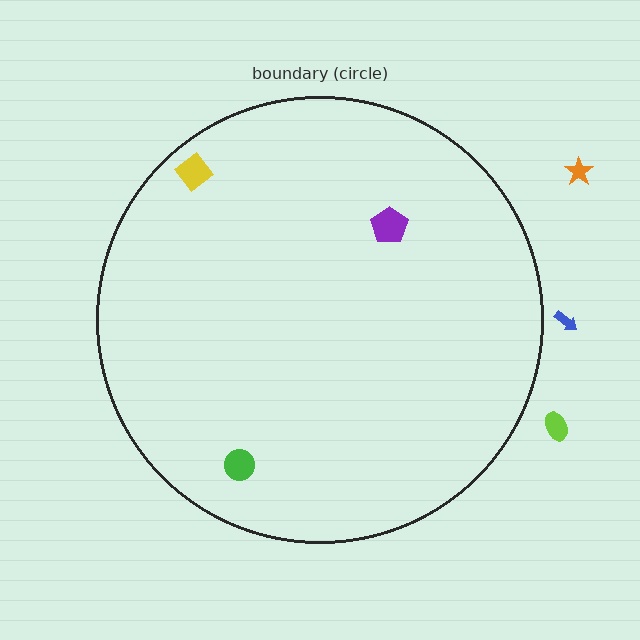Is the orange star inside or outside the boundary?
Outside.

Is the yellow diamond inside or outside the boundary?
Inside.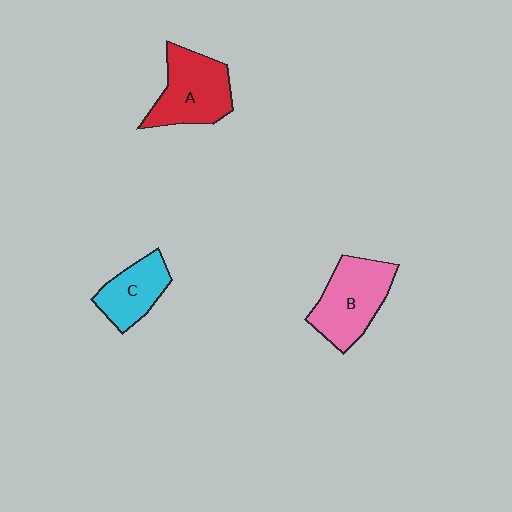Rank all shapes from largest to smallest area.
From largest to smallest: B (pink), A (red), C (cyan).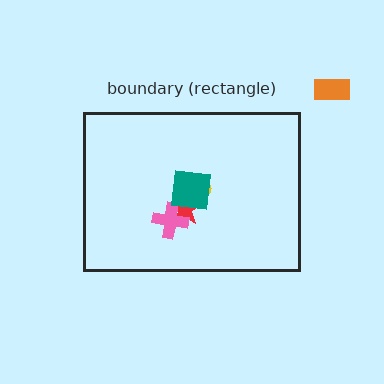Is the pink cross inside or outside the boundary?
Inside.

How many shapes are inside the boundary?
5 inside, 1 outside.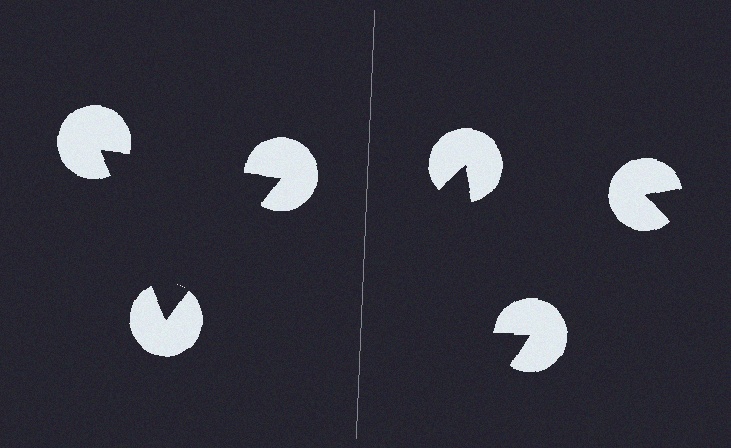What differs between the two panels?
The pac-man discs are positioned identically on both sides; only the wedge orientations differ. On the left they align to a triangle; on the right they are misaligned.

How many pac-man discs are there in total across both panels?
6 — 3 on each side.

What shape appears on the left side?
An illusory triangle.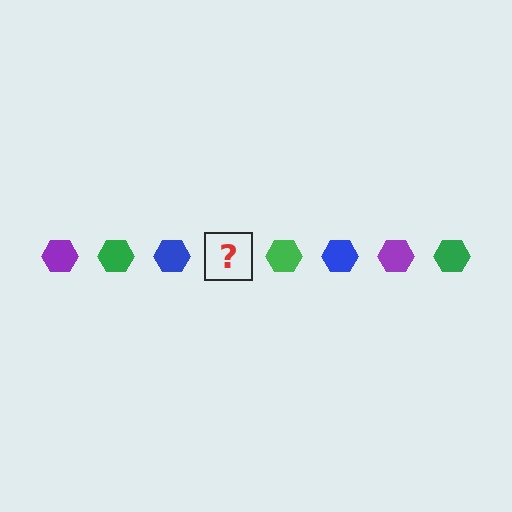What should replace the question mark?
The question mark should be replaced with a purple hexagon.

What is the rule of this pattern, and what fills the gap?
The rule is that the pattern cycles through purple, green, blue hexagons. The gap should be filled with a purple hexagon.